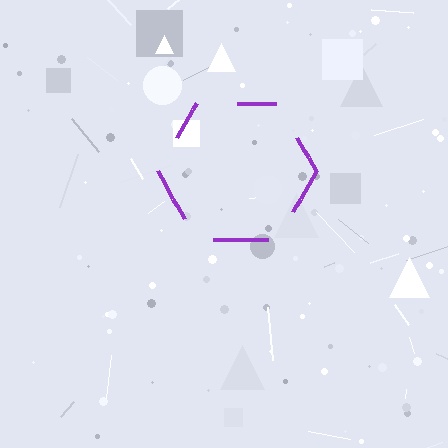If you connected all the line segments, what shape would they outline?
They would outline a hexagon.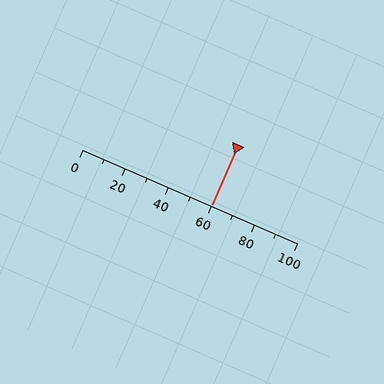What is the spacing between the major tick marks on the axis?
The major ticks are spaced 20 apart.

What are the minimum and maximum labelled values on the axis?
The axis runs from 0 to 100.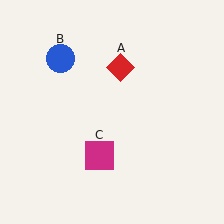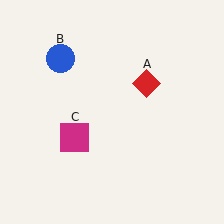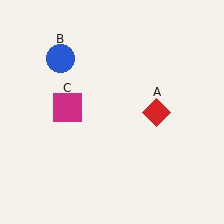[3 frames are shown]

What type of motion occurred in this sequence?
The red diamond (object A), magenta square (object C) rotated clockwise around the center of the scene.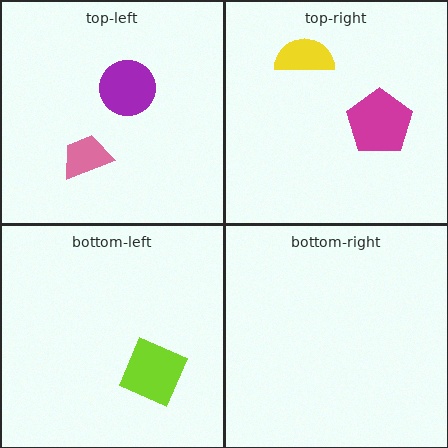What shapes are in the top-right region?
The yellow semicircle, the magenta pentagon.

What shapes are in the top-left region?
The purple circle, the pink trapezoid.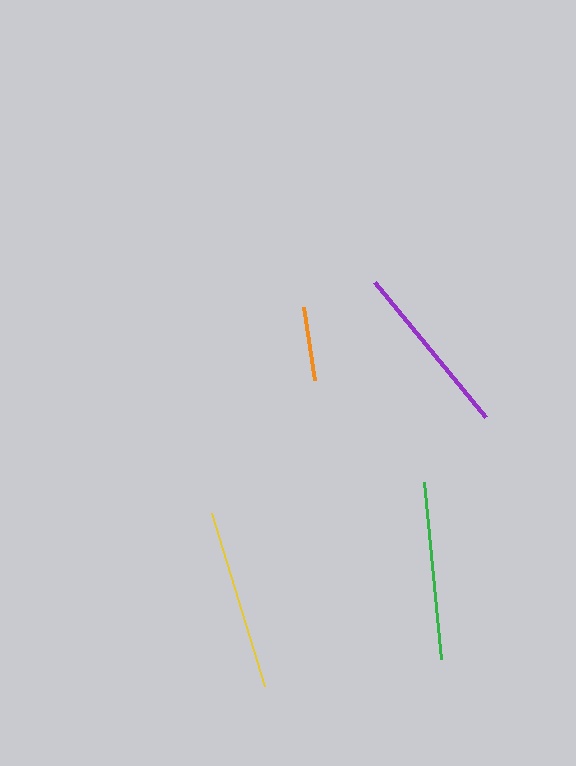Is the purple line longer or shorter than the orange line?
The purple line is longer than the orange line.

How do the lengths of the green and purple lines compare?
The green and purple lines are approximately the same length.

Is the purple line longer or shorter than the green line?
The green line is longer than the purple line.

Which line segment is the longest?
The yellow line is the longest at approximately 181 pixels.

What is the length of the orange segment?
The orange segment is approximately 74 pixels long.